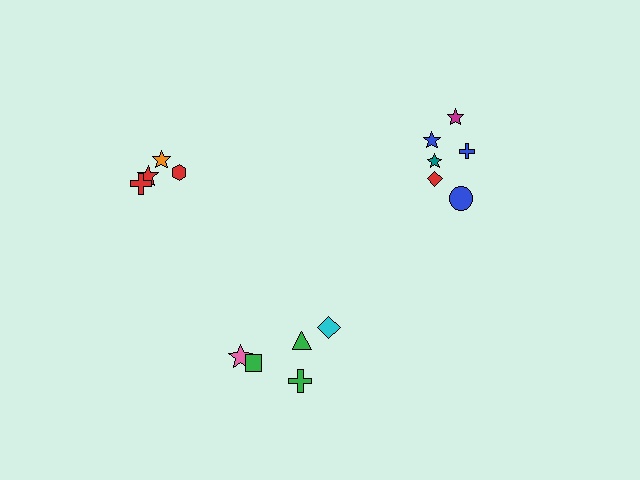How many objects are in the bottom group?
There are 5 objects.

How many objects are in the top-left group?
There are 4 objects.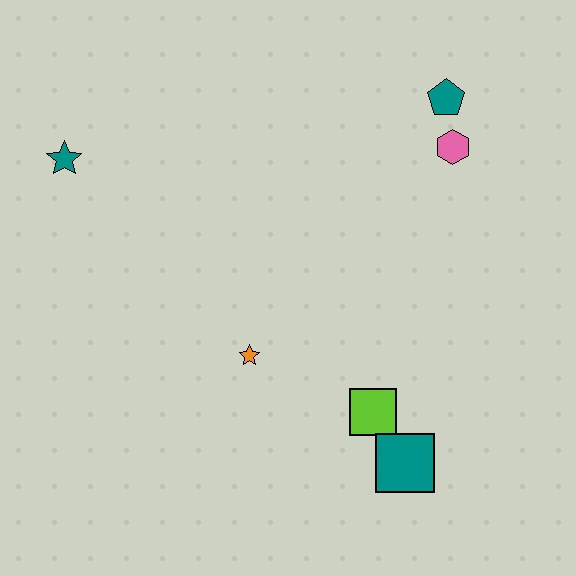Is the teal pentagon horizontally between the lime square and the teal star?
No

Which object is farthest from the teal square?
The teal star is farthest from the teal square.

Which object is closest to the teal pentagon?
The pink hexagon is closest to the teal pentagon.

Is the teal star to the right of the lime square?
No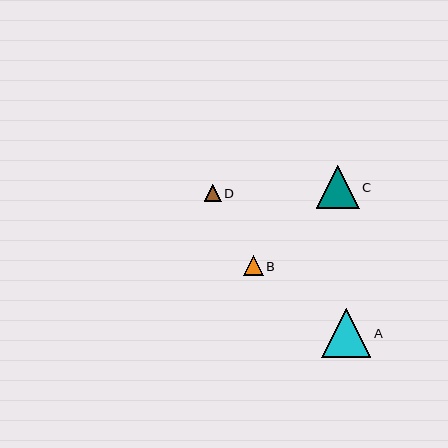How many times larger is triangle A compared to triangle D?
Triangle A is approximately 2.9 times the size of triangle D.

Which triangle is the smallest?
Triangle D is the smallest with a size of approximately 17 pixels.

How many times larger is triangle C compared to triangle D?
Triangle C is approximately 2.5 times the size of triangle D.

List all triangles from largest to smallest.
From largest to smallest: A, C, B, D.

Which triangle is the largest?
Triangle A is the largest with a size of approximately 49 pixels.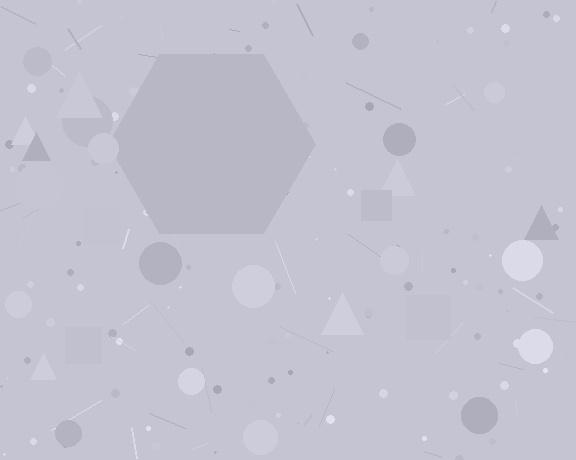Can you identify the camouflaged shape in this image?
The camouflaged shape is a hexagon.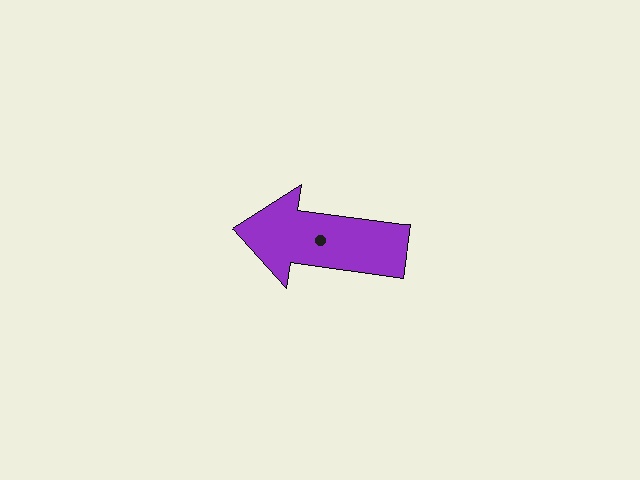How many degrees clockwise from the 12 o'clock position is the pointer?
Approximately 278 degrees.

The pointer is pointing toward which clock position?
Roughly 9 o'clock.